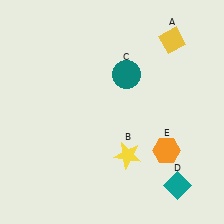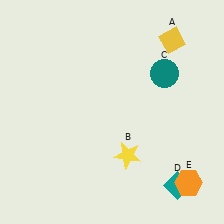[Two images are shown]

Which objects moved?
The objects that moved are: the teal circle (C), the orange hexagon (E).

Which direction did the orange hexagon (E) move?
The orange hexagon (E) moved down.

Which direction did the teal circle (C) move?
The teal circle (C) moved right.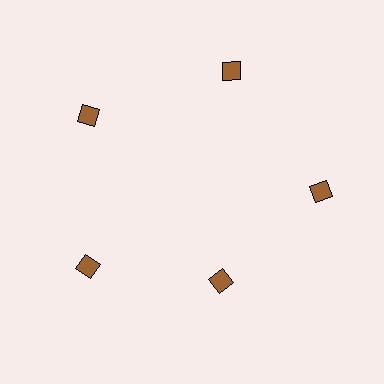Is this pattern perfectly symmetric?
No. The 5 brown diamonds are arranged in a ring, but one element near the 5 o'clock position is pulled inward toward the center, breaking the 5-fold rotational symmetry.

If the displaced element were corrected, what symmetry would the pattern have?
It would have 5-fold rotational symmetry — the pattern would map onto itself every 72 degrees.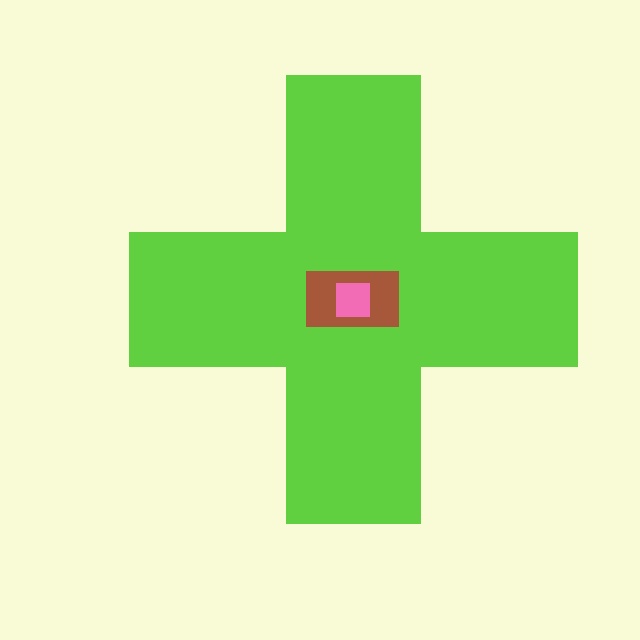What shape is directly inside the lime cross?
The brown rectangle.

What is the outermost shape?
The lime cross.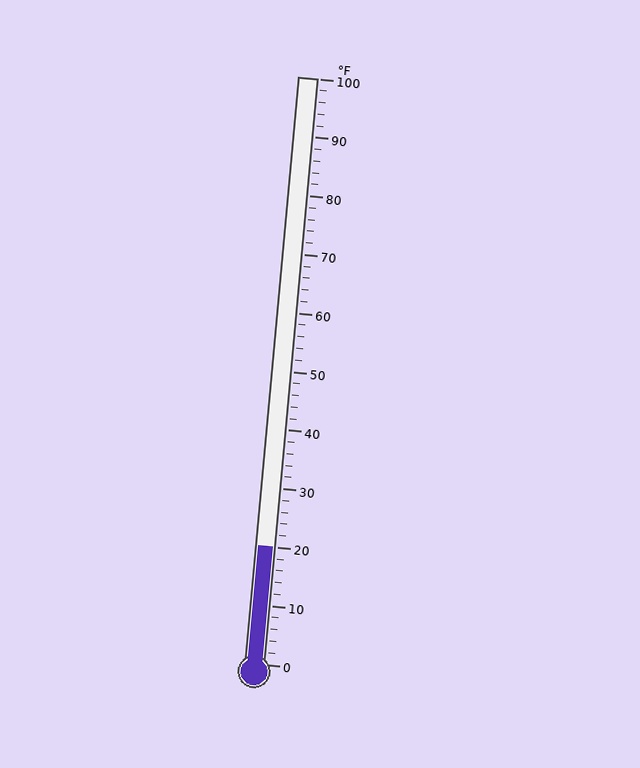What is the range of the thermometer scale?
The thermometer scale ranges from 0°F to 100°F.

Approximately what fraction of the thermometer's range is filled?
The thermometer is filled to approximately 20% of its range.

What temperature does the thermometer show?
The thermometer shows approximately 20°F.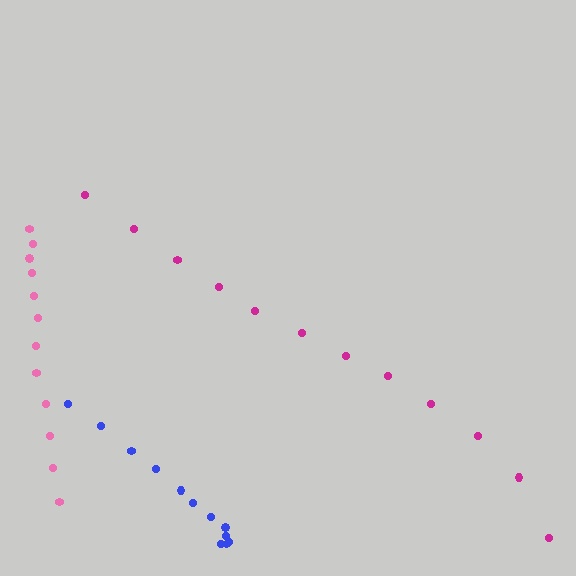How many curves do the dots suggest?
There are 3 distinct paths.